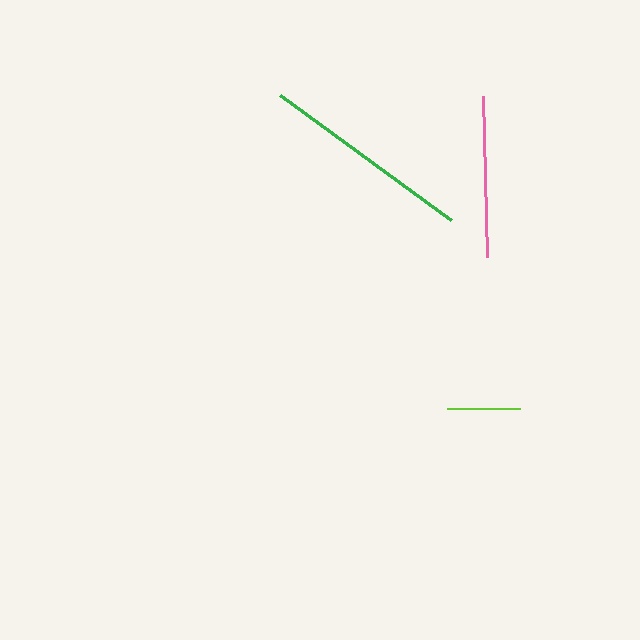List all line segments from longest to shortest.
From longest to shortest: green, pink, lime.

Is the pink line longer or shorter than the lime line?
The pink line is longer than the lime line.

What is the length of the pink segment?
The pink segment is approximately 160 pixels long.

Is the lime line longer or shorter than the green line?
The green line is longer than the lime line.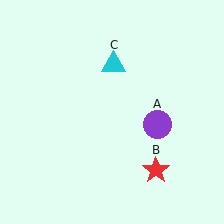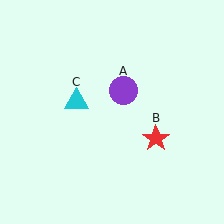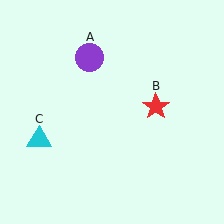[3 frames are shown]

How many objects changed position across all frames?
3 objects changed position: purple circle (object A), red star (object B), cyan triangle (object C).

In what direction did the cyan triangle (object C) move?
The cyan triangle (object C) moved down and to the left.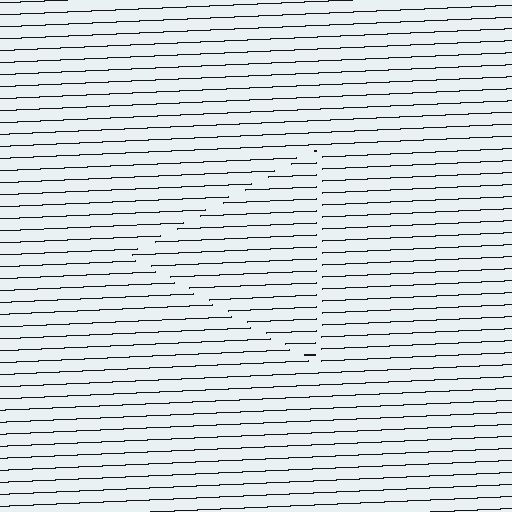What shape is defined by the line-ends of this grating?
An illusory triangle. The interior of the shape contains the same grating, shifted by half a period — the contour is defined by the phase discontinuity where line-ends from the inner and outer gratings abut.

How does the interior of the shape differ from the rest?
The interior of the shape contains the same grating, shifted by half a period — the contour is defined by the phase discontinuity where line-ends from the inner and outer gratings abut.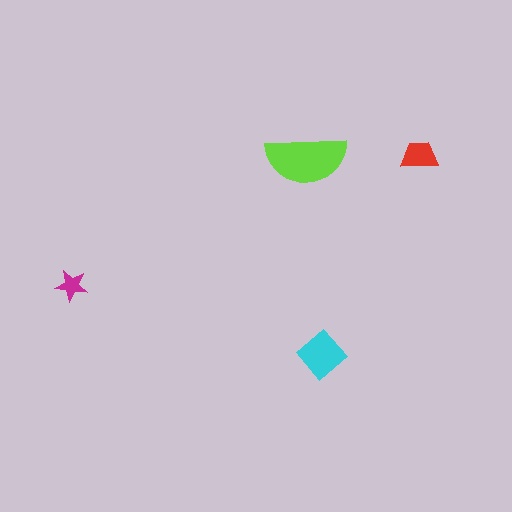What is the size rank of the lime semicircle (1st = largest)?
1st.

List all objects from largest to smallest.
The lime semicircle, the cyan diamond, the red trapezoid, the magenta star.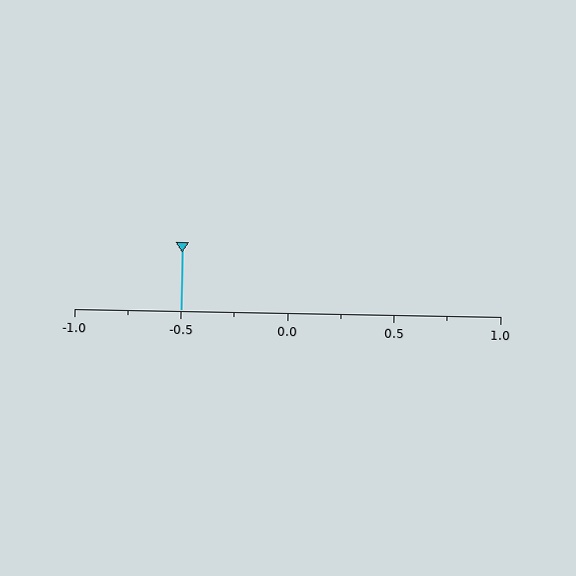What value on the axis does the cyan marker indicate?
The marker indicates approximately -0.5.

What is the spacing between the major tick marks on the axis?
The major ticks are spaced 0.5 apart.